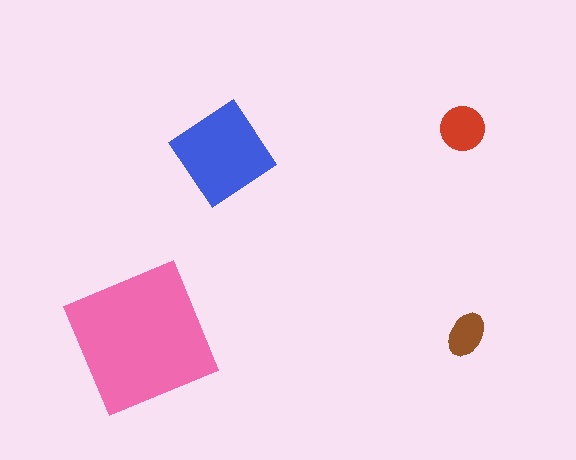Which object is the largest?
The pink square.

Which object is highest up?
The red circle is topmost.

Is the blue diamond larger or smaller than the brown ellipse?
Larger.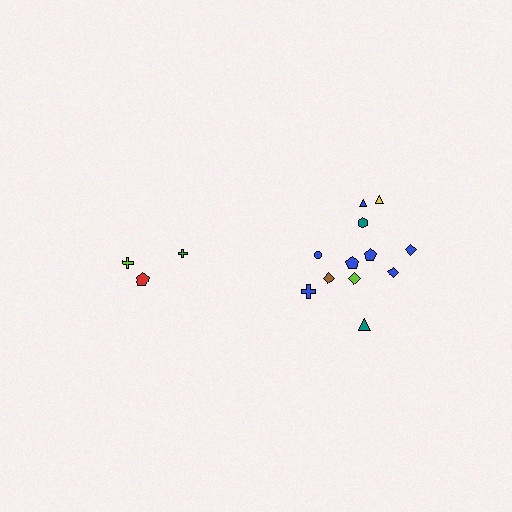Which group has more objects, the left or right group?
The right group.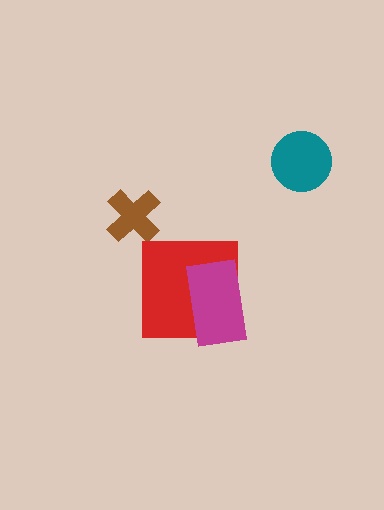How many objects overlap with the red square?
1 object overlaps with the red square.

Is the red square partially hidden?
Yes, it is partially covered by another shape.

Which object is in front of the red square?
The magenta rectangle is in front of the red square.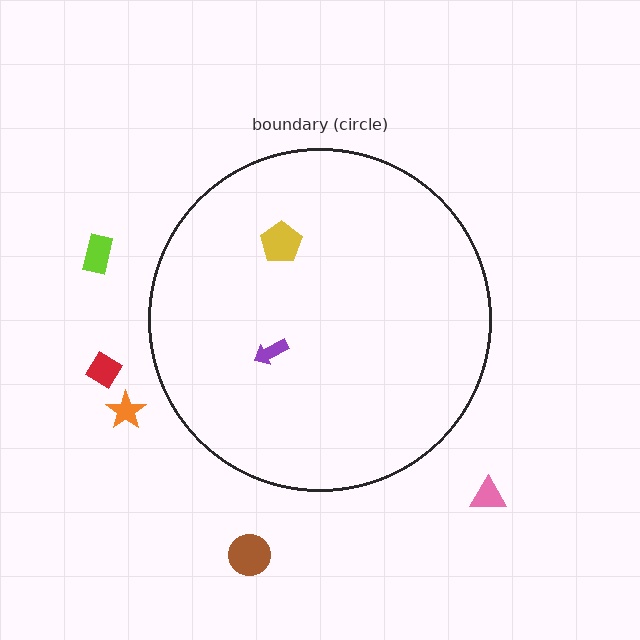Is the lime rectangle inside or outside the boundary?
Outside.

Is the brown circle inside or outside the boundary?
Outside.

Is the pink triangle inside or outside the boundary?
Outside.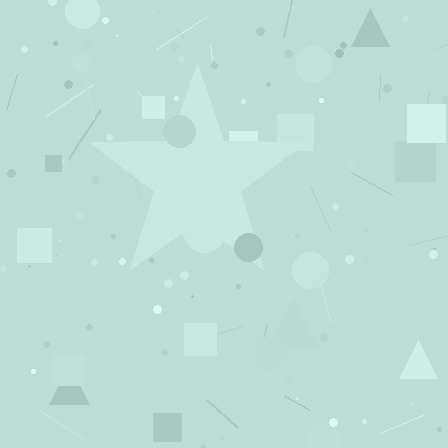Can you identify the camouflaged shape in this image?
The camouflaged shape is a star.